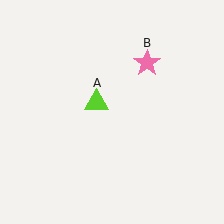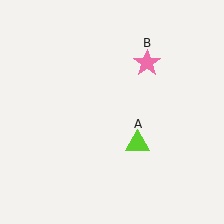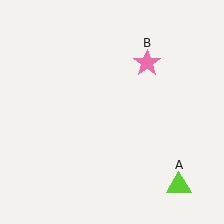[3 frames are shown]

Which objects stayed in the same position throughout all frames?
Pink star (object B) remained stationary.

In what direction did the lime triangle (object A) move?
The lime triangle (object A) moved down and to the right.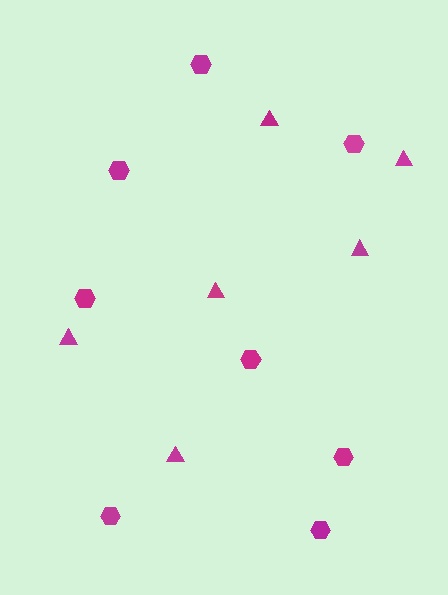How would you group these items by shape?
There are 2 groups: one group of hexagons (8) and one group of triangles (6).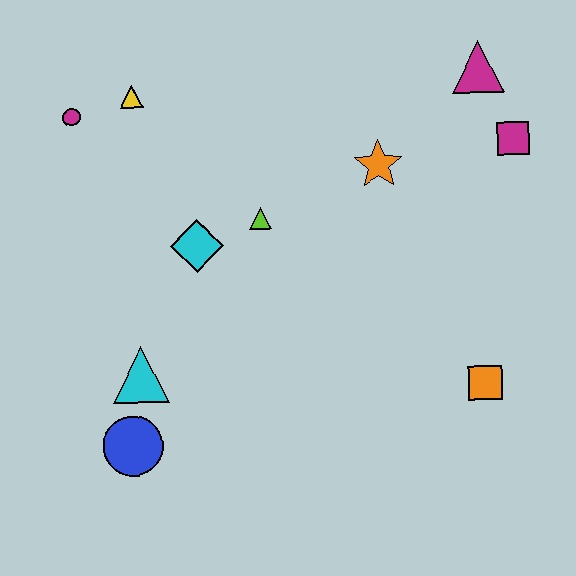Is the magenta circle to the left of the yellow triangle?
Yes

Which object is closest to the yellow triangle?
The magenta circle is closest to the yellow triangle.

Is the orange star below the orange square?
No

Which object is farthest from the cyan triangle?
The magenta triangle is farthest from the cyan triangle.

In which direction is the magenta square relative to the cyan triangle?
The magenta square is to the right of the cyan triangle.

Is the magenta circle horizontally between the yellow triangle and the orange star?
No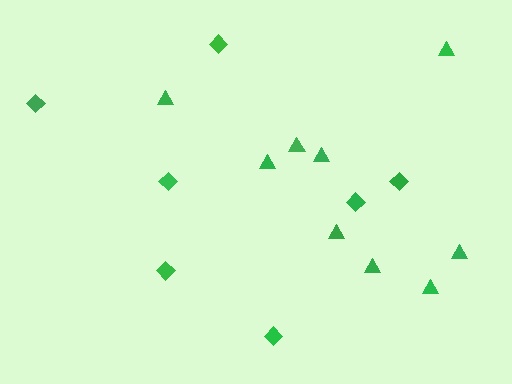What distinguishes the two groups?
There are 2 groups: one group of diamonds (7) and one group of triangles (9).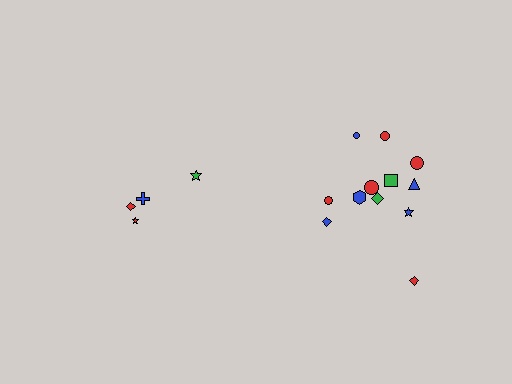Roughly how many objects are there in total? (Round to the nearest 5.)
Roughly 15 objects in total.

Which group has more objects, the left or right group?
The right group.